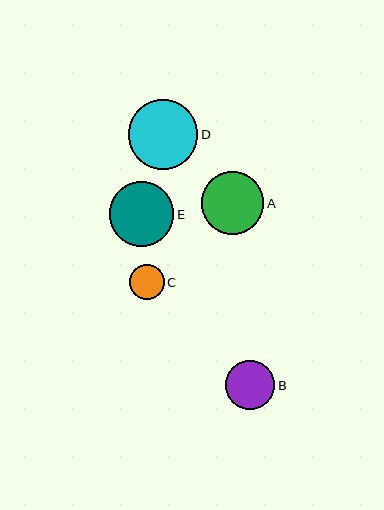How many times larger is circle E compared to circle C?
Circle E is approximately 1.8 times the size of circle C.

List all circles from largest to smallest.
From largest to smallest: D, E, A, B, C.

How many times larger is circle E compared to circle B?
Circle E is approximately 1.3 times the size of circle B.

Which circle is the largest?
Circle D is the largest with a size of approximately 69 pixels.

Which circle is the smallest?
Circle C is the smallest with a size of approximately 35 pixels.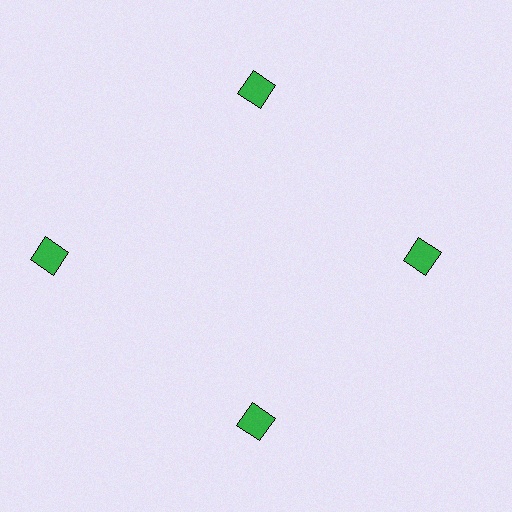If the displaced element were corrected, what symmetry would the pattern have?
It would have 4-fold rotational symmetry — the pattern would map onto itself every 90 degrees.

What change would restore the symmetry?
The symmetry would be restored by moving it inward, back onto the ring so that all 4 diamonds sit at equal angles and equal distance from the center.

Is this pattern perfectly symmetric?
No. The 4 green diamonds are arranged in a ring, but one element near the 9 o'clock position is pushed outward from the center, breaking the 4-fold rotational symmetry.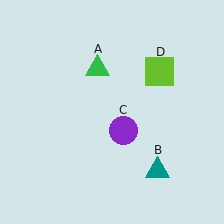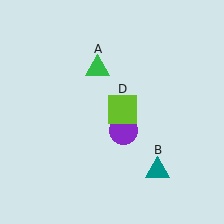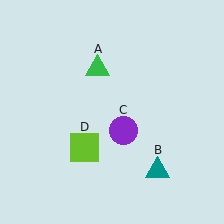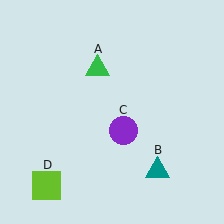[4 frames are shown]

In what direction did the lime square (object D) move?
The lime square (object D) moved down and to the left.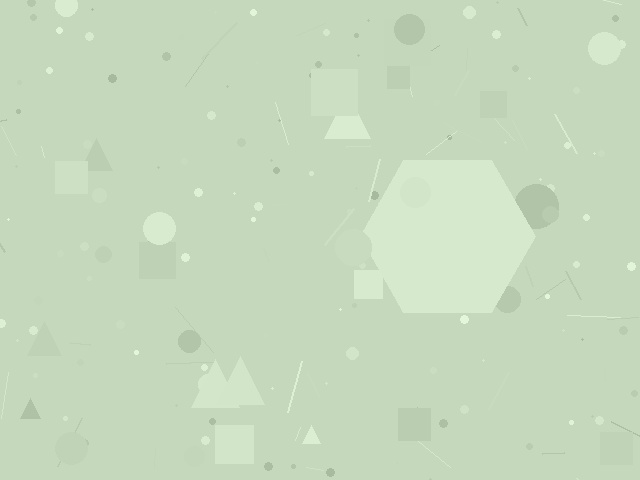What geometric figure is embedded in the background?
A hexagon is embedded in the background.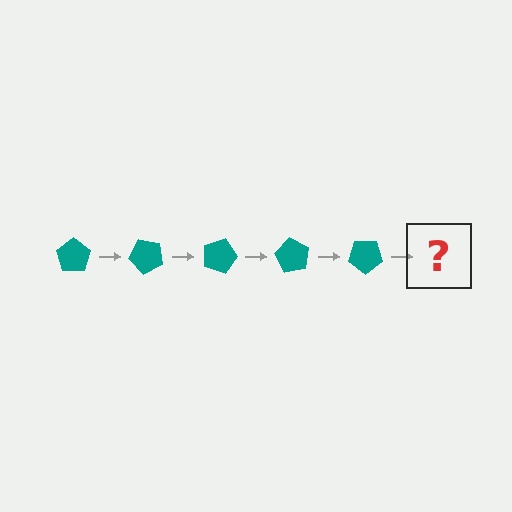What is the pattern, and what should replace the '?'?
The pattern is that the pentagon rotates 45 degrees each step. The '?' should be a teal pentagon rotated 225 degrees.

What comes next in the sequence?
The next element should be a teal pentagon rotated 225 degrees.